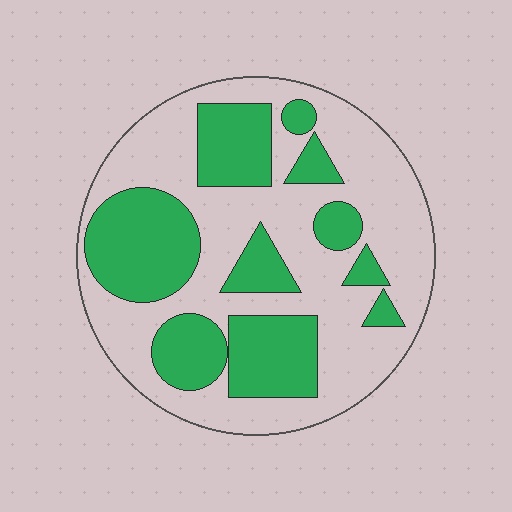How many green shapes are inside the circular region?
10.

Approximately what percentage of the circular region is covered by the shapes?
Approximately 40%.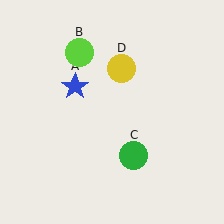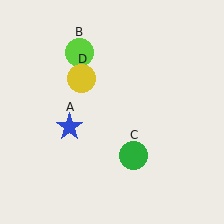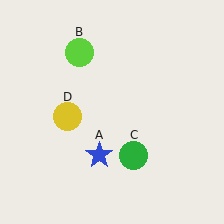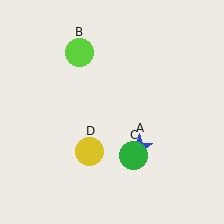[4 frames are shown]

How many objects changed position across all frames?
2 objects changed position: blue star (object A), yellow circle (object D).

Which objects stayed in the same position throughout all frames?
Lime circle (object B) and green circle (object C) remained stationary.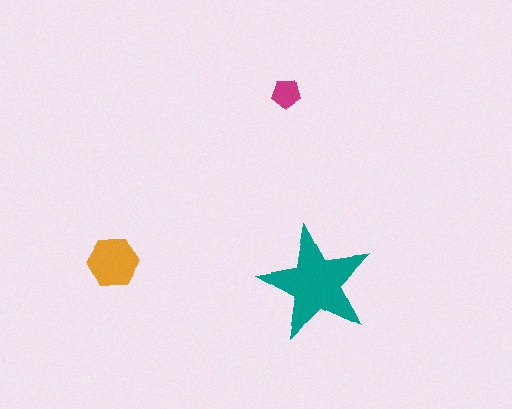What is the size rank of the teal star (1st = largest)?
1st.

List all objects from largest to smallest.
The teal star, the orange hexagon, the magenta pentagon.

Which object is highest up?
The magenta pentagon is topmost.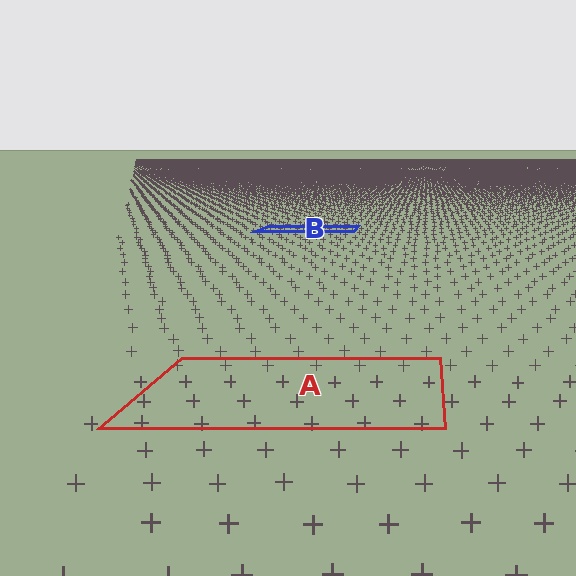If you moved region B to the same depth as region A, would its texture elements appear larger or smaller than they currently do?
They would appear larger. At a closer depth, the same texture elements are projected at a bigger on-screen size.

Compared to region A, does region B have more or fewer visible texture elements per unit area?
Region B has more texture elements per unit area — they are packed more densely because it is farther away.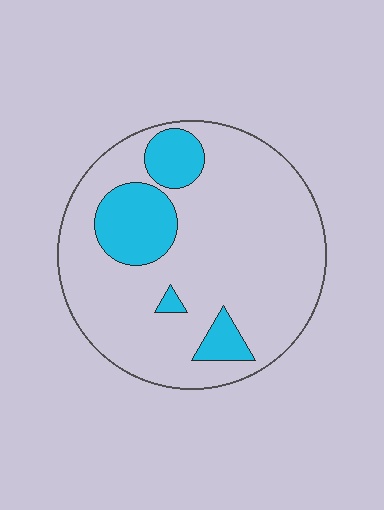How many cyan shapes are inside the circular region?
4.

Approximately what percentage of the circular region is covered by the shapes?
Approximately 20%.